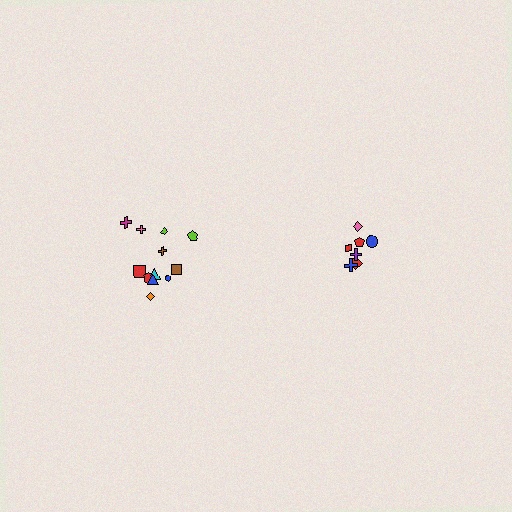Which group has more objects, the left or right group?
The left group.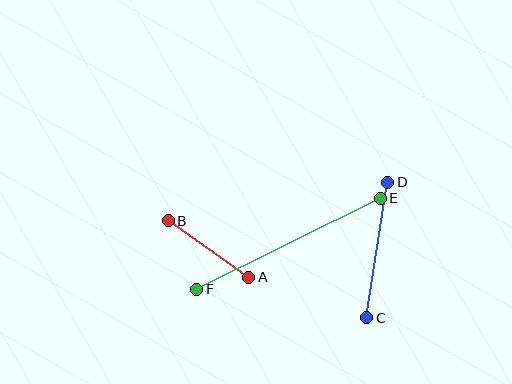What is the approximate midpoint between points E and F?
The midpoint is at approximately (289, 244) pixels.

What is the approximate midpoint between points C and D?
The midpoint is at approximately (377, 250) pixels.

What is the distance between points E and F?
The distance is approximately 205 pixels.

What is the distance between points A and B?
The distance is approximately 98 pixels.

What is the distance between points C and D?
The distance is approximately 137 pixels.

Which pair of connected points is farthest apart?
Points E and F are farthest apart.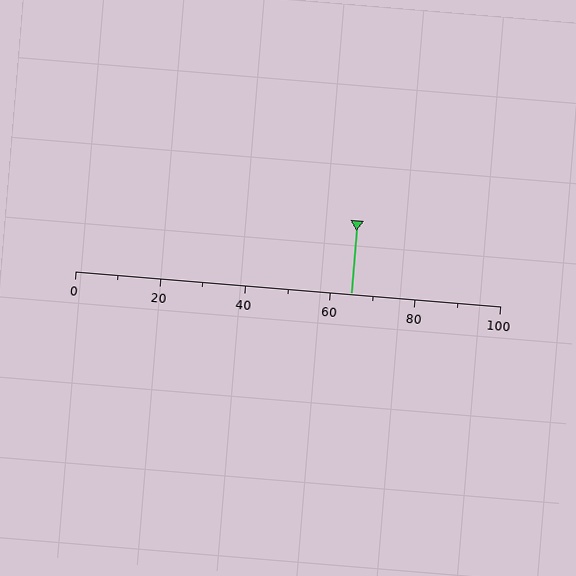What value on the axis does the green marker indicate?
The marker indicates approximately 65.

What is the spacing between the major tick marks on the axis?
The major ticks are spaced 20 apart.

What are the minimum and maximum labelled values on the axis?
The axis runs from 0 to 100.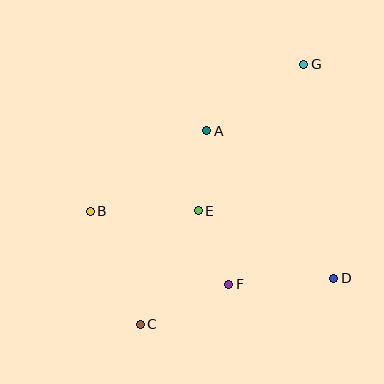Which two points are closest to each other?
Points E and F are closest to each other.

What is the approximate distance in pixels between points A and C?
The distance between A and C is approximately 205 pixels.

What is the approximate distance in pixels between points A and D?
The distance between A and D is approximately 194 pixels.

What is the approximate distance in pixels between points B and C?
The distance between B and C is approximately 124 pixels.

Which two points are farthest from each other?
Points C and G are farthest from each other.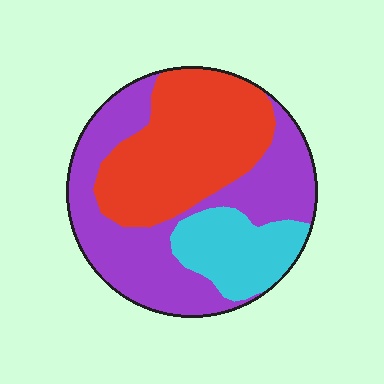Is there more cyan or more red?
Red.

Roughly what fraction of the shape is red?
Red takes up between a quarter and a half of the shape.